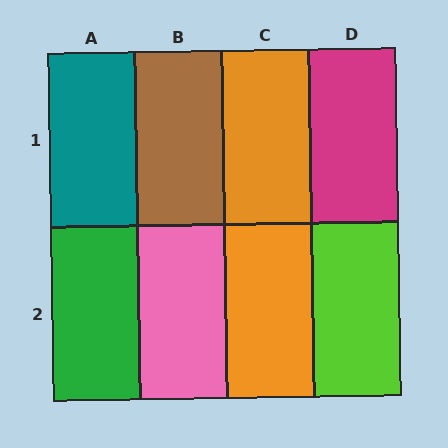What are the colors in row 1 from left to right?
Teal, brown, orange, magenta.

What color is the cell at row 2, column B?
Pink.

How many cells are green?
1 cell is green.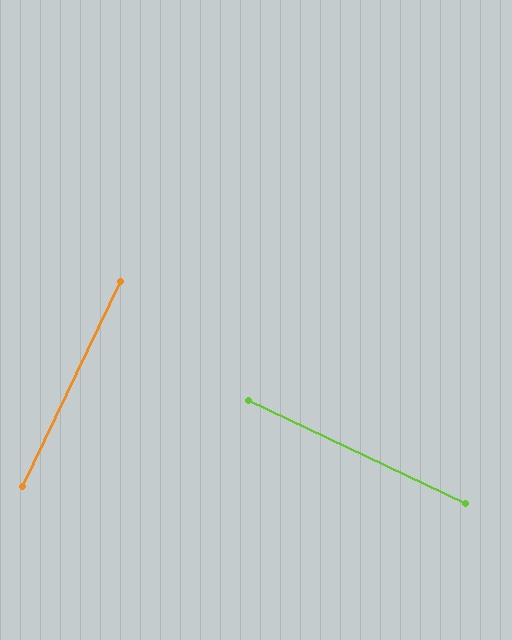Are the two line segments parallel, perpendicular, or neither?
Perpendicular — they meet at approximately 90°.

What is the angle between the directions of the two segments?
Approximately 90 degrees.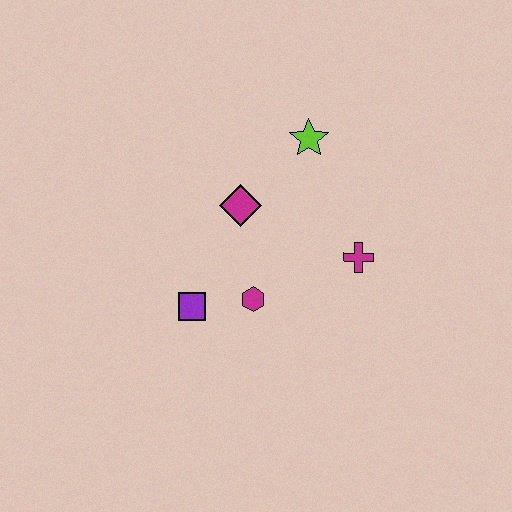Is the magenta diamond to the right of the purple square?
Yes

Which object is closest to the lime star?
The magenta diamond is closest to the lime star.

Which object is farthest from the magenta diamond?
The magenta cross is farthest from the magenta diamond.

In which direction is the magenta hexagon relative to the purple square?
The magenta hexagon is to the right of the purple square.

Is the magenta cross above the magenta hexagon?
Yes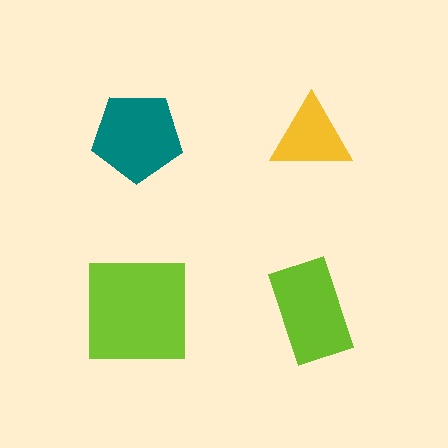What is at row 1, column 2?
A yellow triangle.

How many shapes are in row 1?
2 shapes.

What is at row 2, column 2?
A lime rectangle.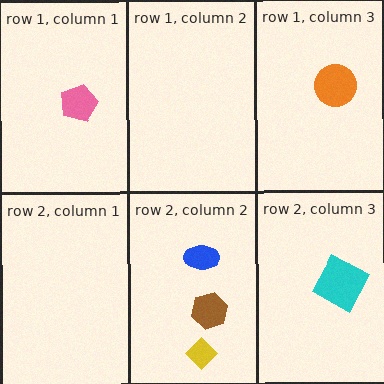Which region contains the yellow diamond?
The row 2, column 2 region.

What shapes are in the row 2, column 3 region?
The cyan square.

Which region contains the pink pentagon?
The row 1, column 1 region.